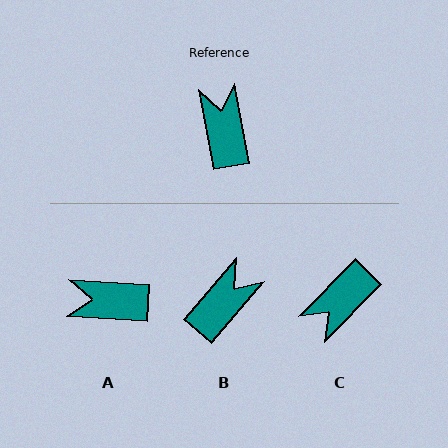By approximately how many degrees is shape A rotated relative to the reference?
Approximately 76 degrees counter-clockwise.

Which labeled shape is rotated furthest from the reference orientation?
C, about 125 degrees away.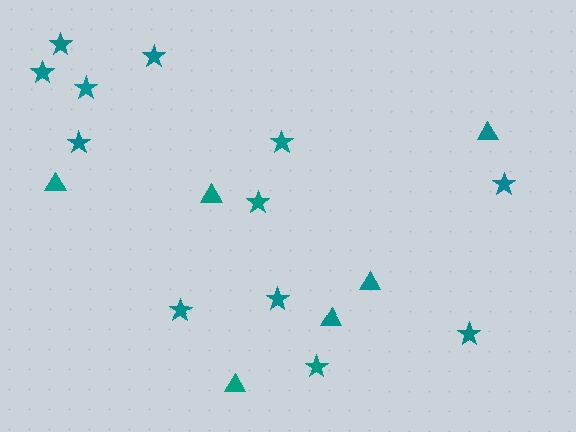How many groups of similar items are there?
There are 2 groups: one group of stars (12) and one group of triangles (6).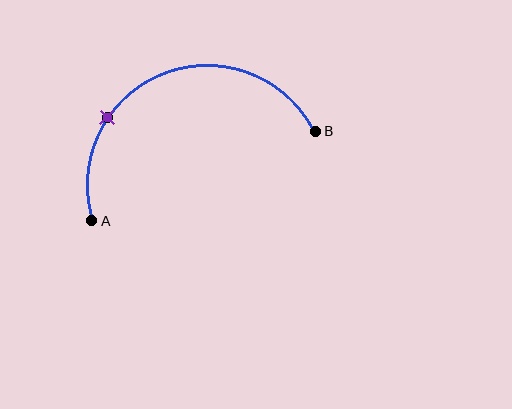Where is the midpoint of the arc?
The arc midpoint is the point on the curve farthest from the straight line joining A and B. It sits above that line.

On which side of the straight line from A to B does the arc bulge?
The arc bulges above the straight line connecting A and B.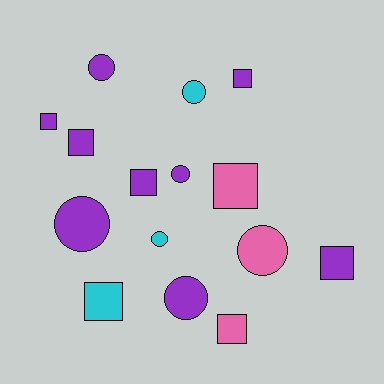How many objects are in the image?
There are 15 objects.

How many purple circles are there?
There are 4 purple circles.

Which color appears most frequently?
Purple, with 9 objects.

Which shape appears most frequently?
Square, with 8 objects.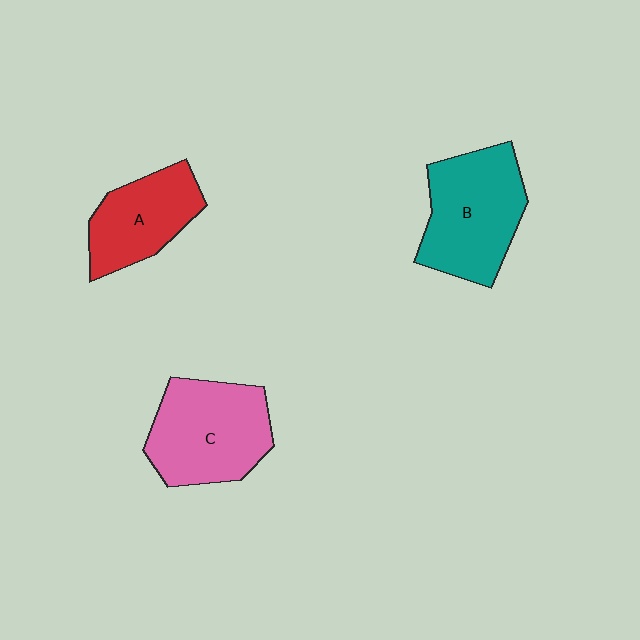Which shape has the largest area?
Shape B (teal).